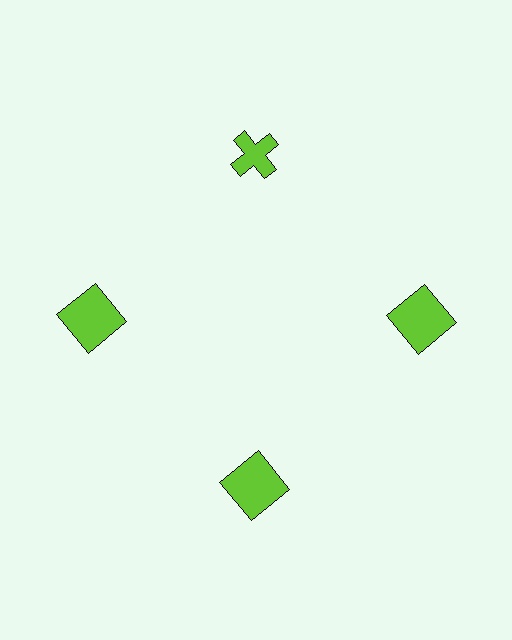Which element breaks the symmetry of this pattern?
The lime cross at roughly the 12 o'clock position breaks the symmetry. All other shapes are lime squares.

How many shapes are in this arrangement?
There are 4 shapes arranged in a ring pattern.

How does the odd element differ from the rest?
It has a different shape: cross instead of square.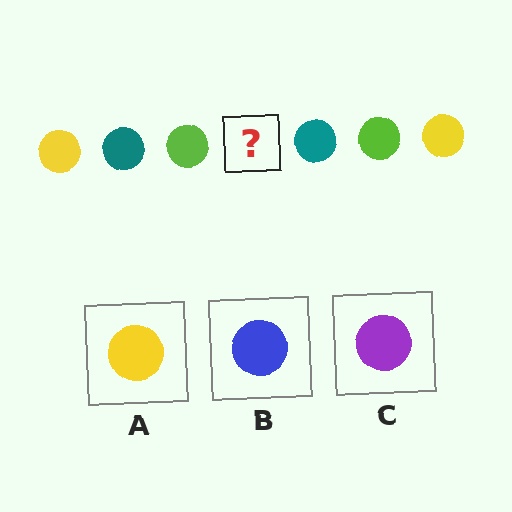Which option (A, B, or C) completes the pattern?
A.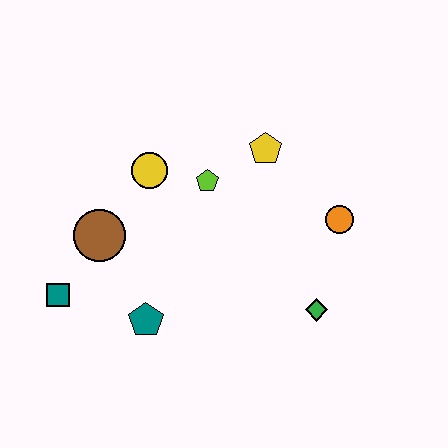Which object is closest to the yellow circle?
The lime pentagon is closest to the yellow circle.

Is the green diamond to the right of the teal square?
Yes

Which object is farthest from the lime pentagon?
The teal square is farthest from the lime pentagon.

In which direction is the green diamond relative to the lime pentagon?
The green diamond is below the lime pentagon.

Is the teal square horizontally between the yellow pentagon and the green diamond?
No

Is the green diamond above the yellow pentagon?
No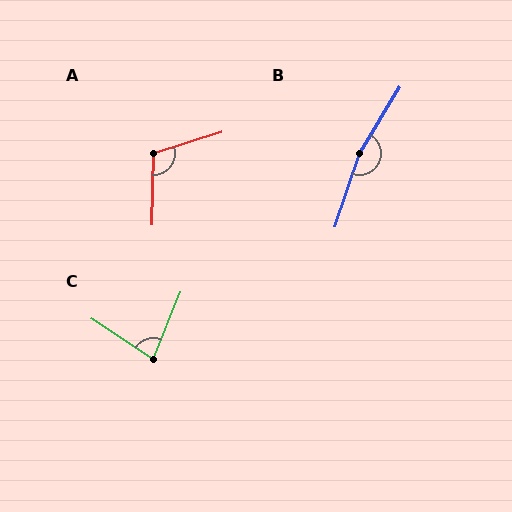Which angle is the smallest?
C, at approximately 79 degrees.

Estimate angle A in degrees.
Approximately 108 degrees.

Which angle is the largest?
B, at approximately 167 degrees.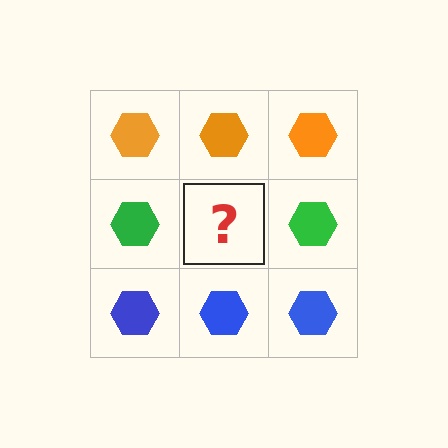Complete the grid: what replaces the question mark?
The question mark should be replaced with a green hexagon.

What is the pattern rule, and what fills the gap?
The rule is that each row has a consistent color. The gap should be filled with a green hexagon.